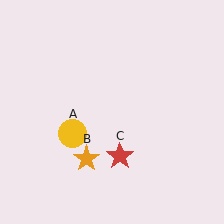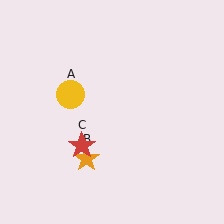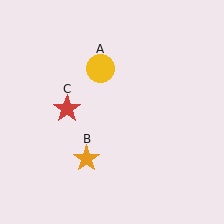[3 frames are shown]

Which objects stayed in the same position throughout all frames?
Orange star (object B) remained stationary.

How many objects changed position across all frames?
2 objects changed position: yellow circle (object A), red star (object C).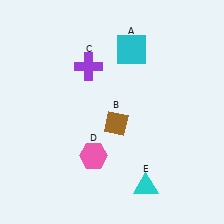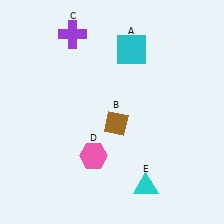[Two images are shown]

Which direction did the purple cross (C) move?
The purple cross (C) moved up.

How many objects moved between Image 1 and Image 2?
1 object moved between the two images.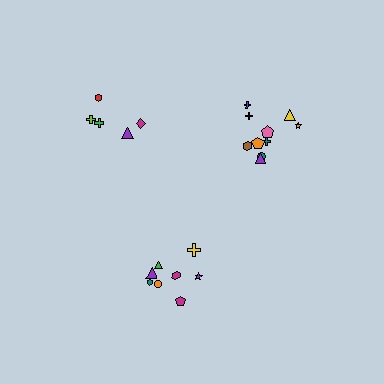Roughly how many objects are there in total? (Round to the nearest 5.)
Roughly 25 objects in total.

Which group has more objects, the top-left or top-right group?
The top-right group.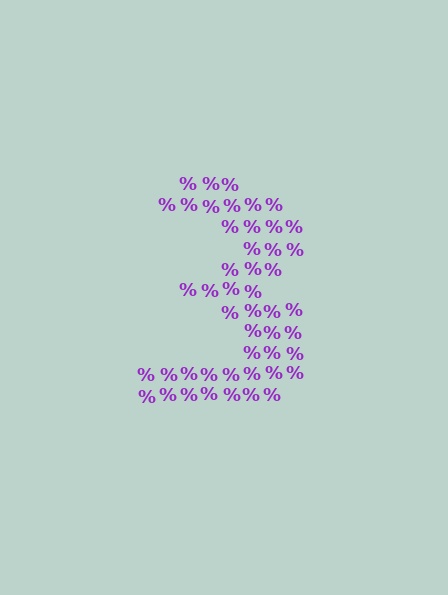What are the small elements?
The small elements are percent signs.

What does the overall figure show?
The overall figure shows the digit 3.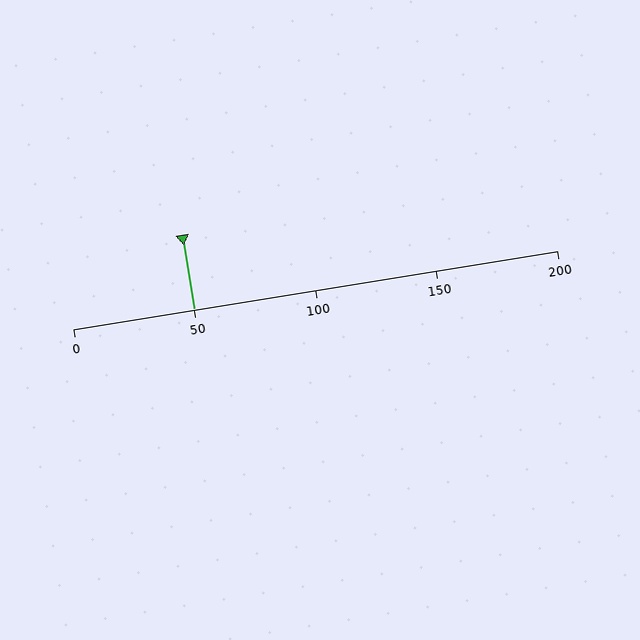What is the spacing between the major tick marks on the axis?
The major ticks are spaced 50 apart.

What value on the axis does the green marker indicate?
The marker indicates approximately 50.